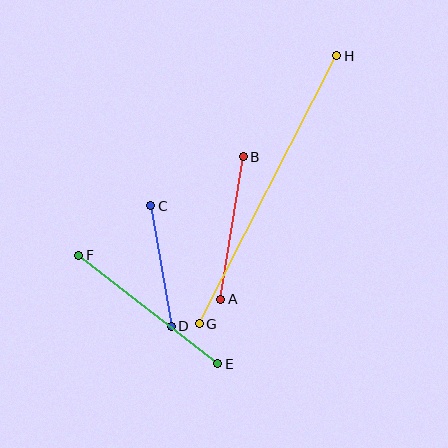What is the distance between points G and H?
The distance is approximately 301 pixels.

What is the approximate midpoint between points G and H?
The midpoint is at approximately (268, 190) pixels.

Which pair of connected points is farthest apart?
Points G and H are farthest apart.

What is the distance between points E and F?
The distance is approximately 176 pixels.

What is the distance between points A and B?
The distance is approximately 145 pixels.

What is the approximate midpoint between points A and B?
The midpoint is at approximately (232, 228) pixels.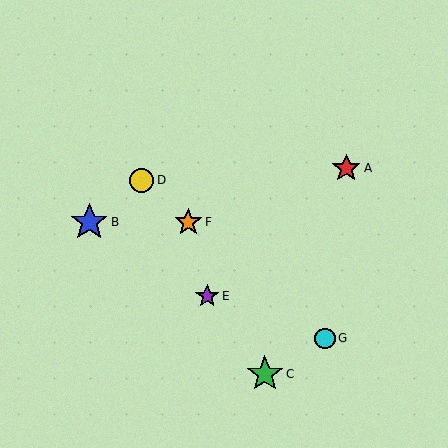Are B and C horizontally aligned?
No, B is at y≈222 and C is at y≈374.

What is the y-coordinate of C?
Object C is at y≈374.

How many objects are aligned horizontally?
2 objects (B, F) are aligned horizontally.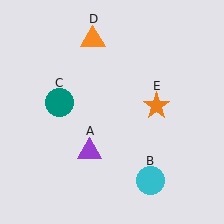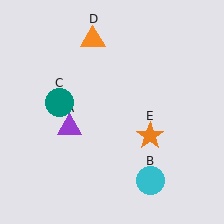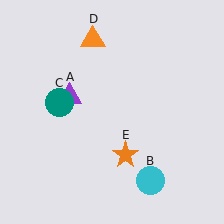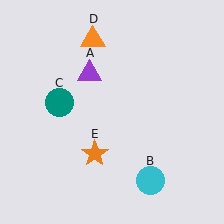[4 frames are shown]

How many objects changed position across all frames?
2 objects changed position: purple triangle (object A), orange star (object E).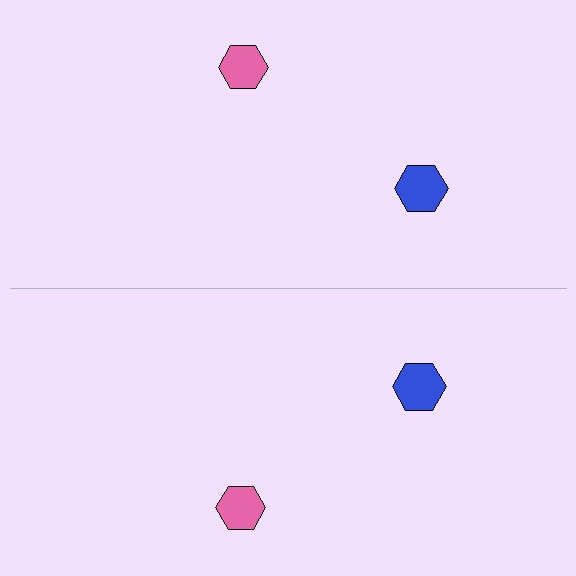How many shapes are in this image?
There are 4 shapes in this image.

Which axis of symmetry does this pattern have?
The pattern has a horizontal axis of symmetry running through the center of the image.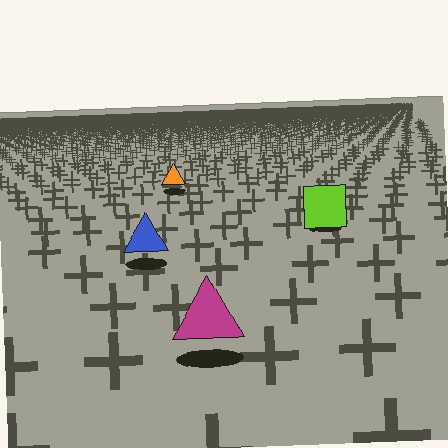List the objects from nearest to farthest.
From nearest to farthest: the magenta triangle, the blue triangle, the lime square, the orange triangle.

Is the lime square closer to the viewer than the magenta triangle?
No. The magenta triangle is closer — you can tell from the texture gradient: the ground texture is coarser near it.